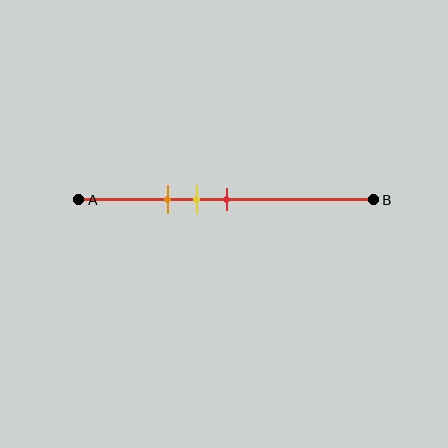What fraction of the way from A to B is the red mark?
The red mark is approximately 50% (0.5) of the way from A to B.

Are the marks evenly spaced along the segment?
Yes, the marks are approximately evenly spaced.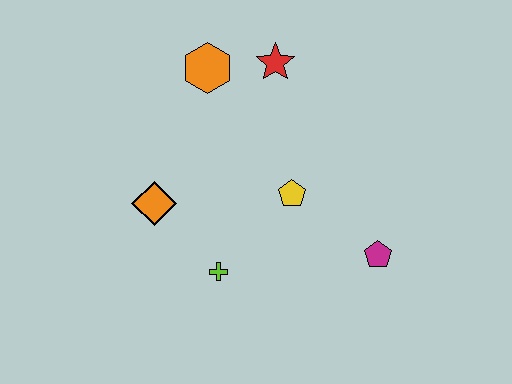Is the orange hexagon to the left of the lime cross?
Yes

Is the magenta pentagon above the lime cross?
Yes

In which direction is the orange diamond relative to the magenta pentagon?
The orange diamond is to the left of the magenta pentagon.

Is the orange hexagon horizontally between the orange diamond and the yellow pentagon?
Yes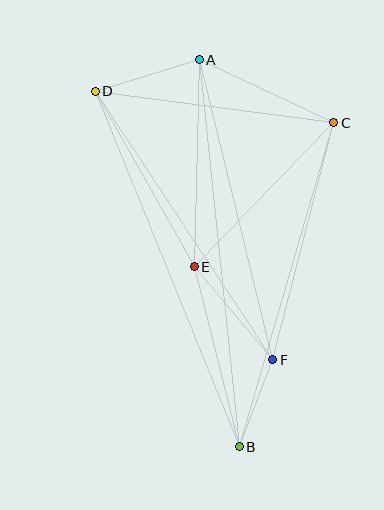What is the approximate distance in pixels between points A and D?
The distance between A and D is approximately 109 pixels.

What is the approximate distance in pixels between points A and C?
The distance between A and C is approximately 149 pixels.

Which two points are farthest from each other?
Points A and B are farthest from each other.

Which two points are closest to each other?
Points B and F are closest to each other.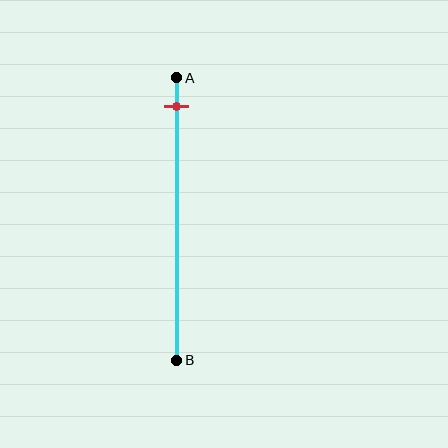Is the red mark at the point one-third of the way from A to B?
No, the mark is at about 10% from A, not at the 33% one-third point.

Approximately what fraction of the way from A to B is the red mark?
The red mark is approximately 10% of the way from A to B.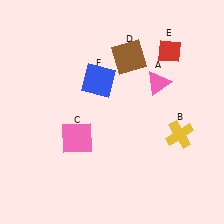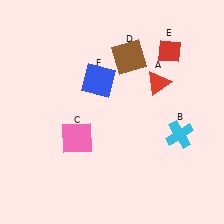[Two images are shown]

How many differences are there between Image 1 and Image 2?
There are 2 differences between the two images.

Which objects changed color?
A changed from pink to red. B changed from yellow to cyan.